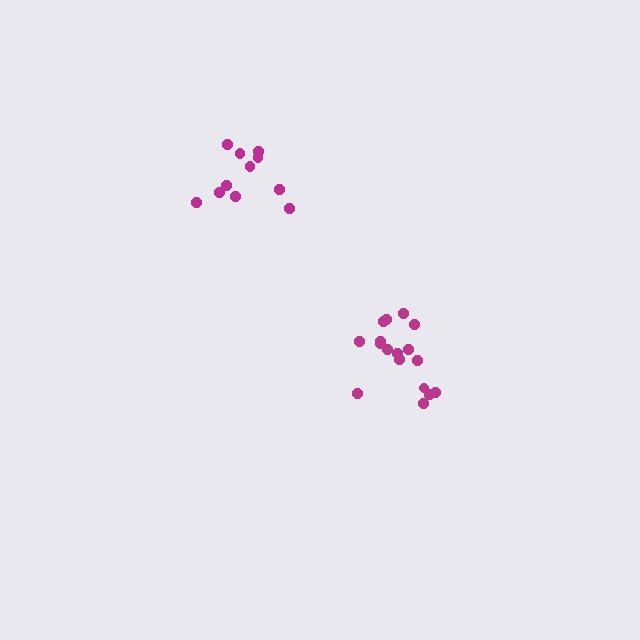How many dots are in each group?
Group 1: 17 dots, Group 2: 11 dots (28 total).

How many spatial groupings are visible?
There are 2 spatial groupings.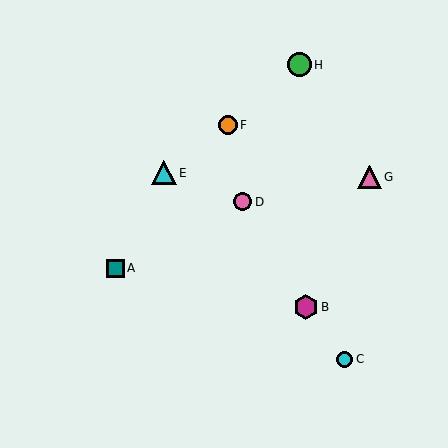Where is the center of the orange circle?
The center of the orange circle is at (228, 125).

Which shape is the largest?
The cyan triangle (labeled E) is the largest.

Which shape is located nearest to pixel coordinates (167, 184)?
The cyan triangle (labeled E) at (164, 173) is nearest to that location.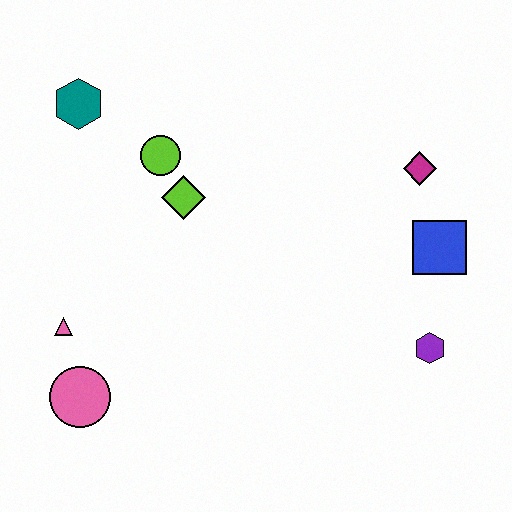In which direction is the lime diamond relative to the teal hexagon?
The lime diamond is to the right of the teal hexagon.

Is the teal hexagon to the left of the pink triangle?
No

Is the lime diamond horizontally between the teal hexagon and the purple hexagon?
Yes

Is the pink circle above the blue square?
No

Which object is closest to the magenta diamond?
The blue square is closest to the magenta diamond.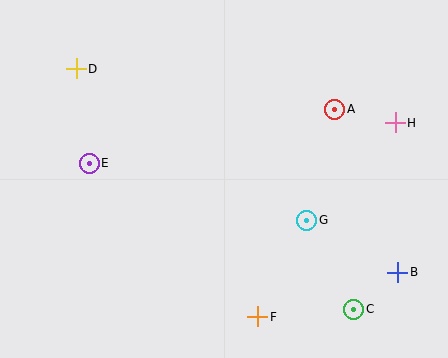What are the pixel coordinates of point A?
Point A is at (335, 109).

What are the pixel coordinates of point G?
Point G is at (307, 220).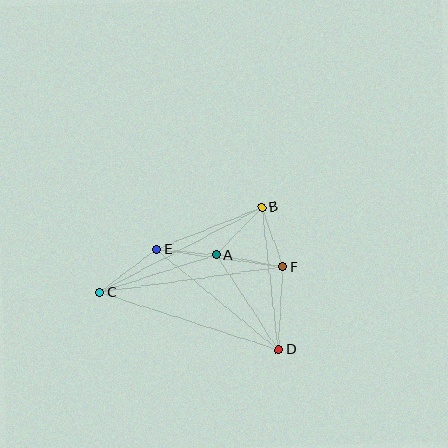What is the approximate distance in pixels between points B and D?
The distance between B and D is approximately 143 pixels.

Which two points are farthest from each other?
Points C and D are farthest from each other.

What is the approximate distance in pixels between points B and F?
The distance between B and F is approximately 63 pixels.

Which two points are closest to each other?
Points A and E are closest to each other.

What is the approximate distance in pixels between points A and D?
The distance between A and D is approximately 113 pixels.